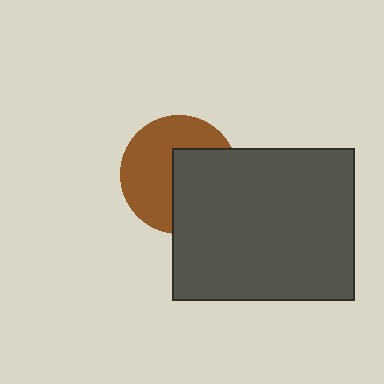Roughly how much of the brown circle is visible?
About half of it is visible (roughly 55%).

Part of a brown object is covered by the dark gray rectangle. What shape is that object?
It is a circle.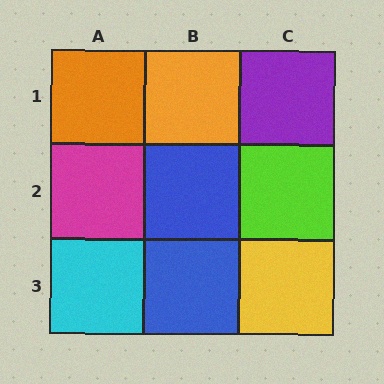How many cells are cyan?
1 cell is cyan.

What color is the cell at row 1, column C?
Purple.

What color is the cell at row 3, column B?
Blue.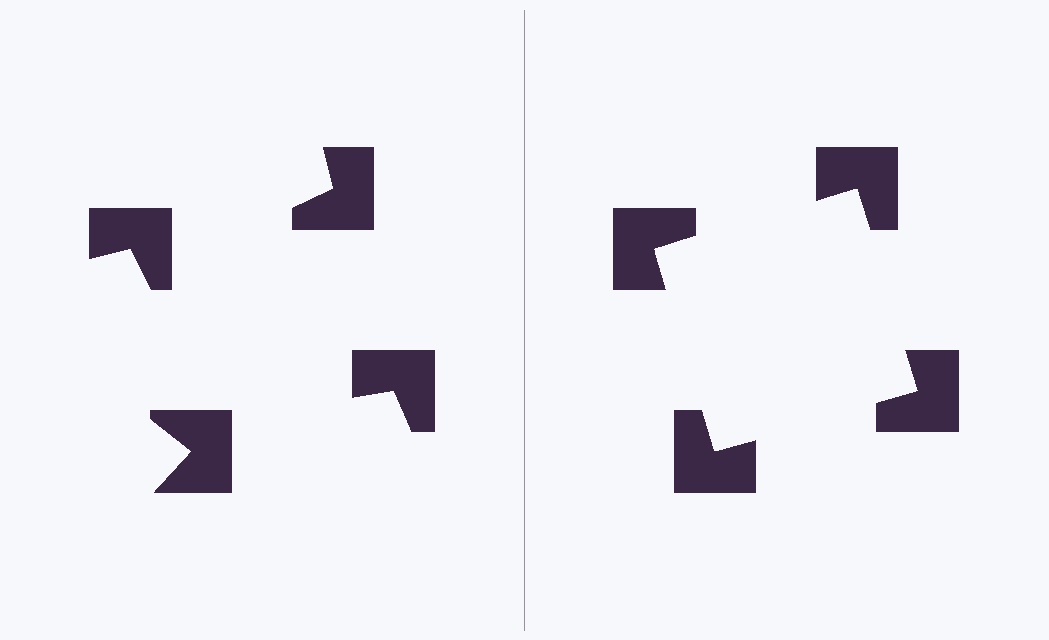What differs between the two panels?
The notched squares are positioned identically on both sides; only the wedge orientations differ. On the right they align to a square; on the left they are misaligned.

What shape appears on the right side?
An illusory square.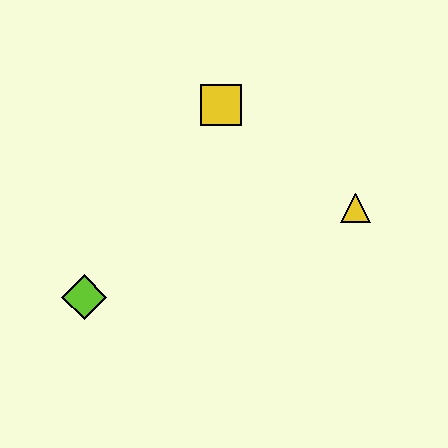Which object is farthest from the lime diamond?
The yellow triangle is farthest from the lime diamond.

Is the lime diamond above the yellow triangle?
No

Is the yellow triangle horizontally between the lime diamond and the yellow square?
No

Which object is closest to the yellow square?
The yellow triangle is closest to the yellow square.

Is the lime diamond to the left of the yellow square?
Yes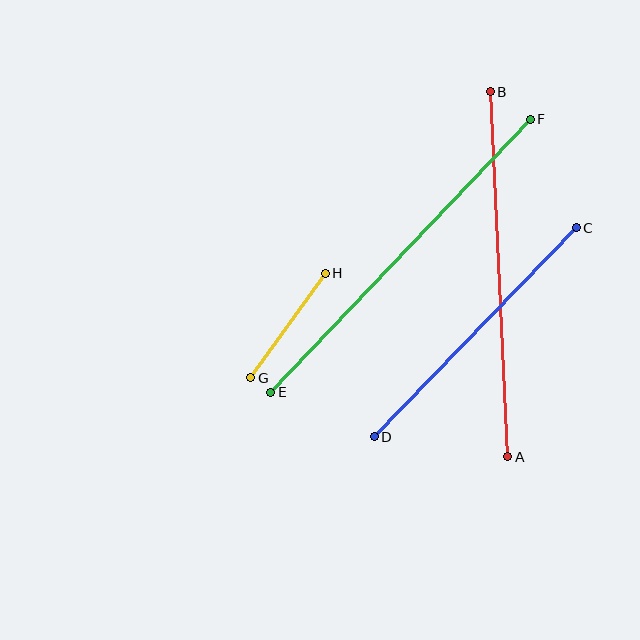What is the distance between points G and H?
The distance is approximately 129 pixels.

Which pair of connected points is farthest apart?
Points E and F are farthest apart.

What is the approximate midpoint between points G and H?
The midpoint is at approximately (288, 325) pixels.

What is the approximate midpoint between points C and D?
The midpoint is at approximately (475, 332) pixels.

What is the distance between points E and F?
The distance is approximately 376 pixels.